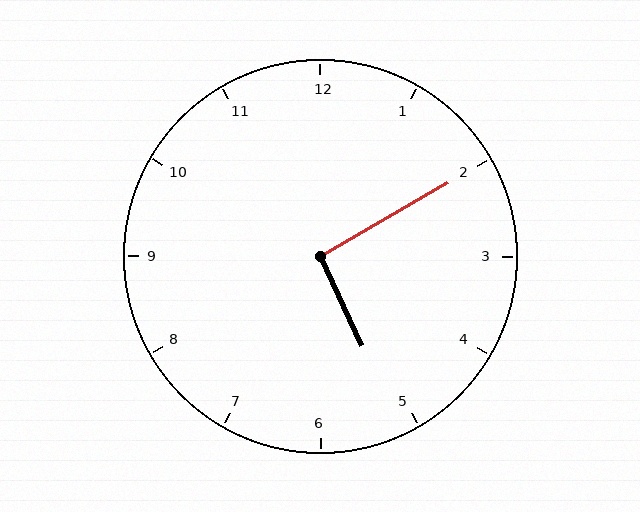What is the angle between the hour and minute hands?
Approximately 95 degrees.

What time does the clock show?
5:10.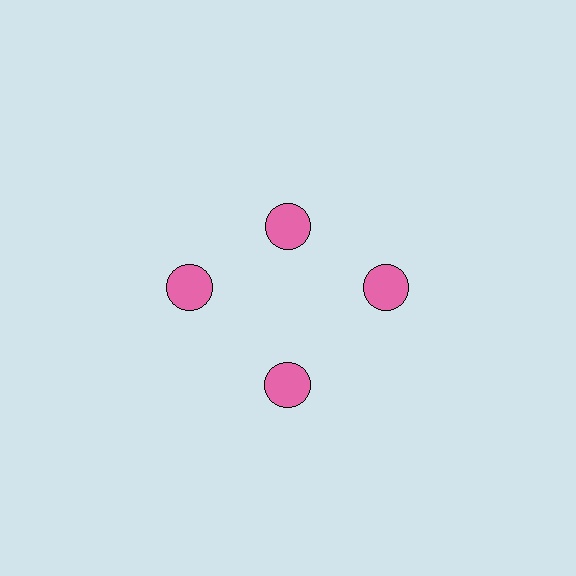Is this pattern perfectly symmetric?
No. The 4 pink circles are arranged in a ring, but one element near the 12 o'clock position is pulled inward toward the center, breaking the 4-fold rotational symmetry.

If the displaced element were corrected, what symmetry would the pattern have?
It would have 4-fold rotational symmetry — the pattern would map onto itself every 90 degrees.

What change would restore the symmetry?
The symmetry would be restored by moving it outward, back onto the ring so that all 4 circles sit at equal angles and equal distance from the center.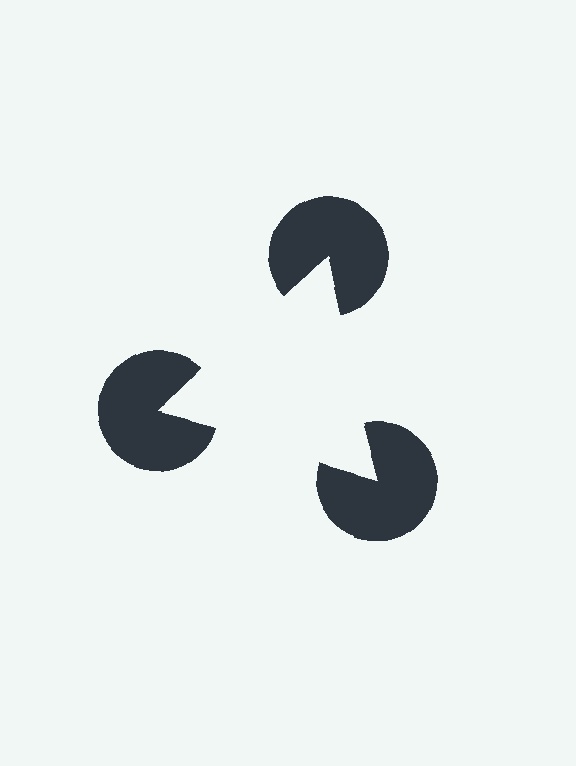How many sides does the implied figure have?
3 sides.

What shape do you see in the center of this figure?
An illusory triangle — its edges are inferred from the aligned wedge cuts in the pac-man discs, not physically drawn.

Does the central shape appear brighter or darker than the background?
It typically appears slightly brighter than the background, even though no actual brightness change is drawn.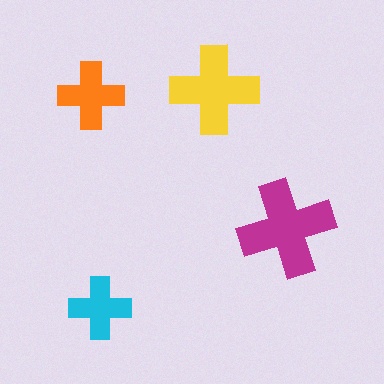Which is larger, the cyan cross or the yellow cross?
The yellow one.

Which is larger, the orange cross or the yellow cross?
The yellow one.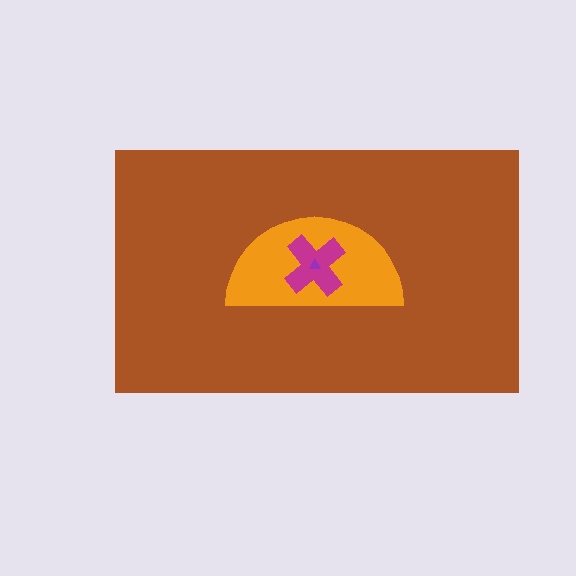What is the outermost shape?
The brown rectangle.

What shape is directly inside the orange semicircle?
The magenta cross.